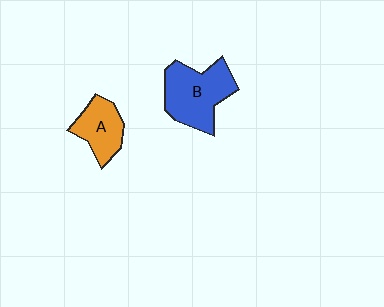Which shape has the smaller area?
Shape A (orange).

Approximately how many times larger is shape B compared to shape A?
Approximately 1.6 times.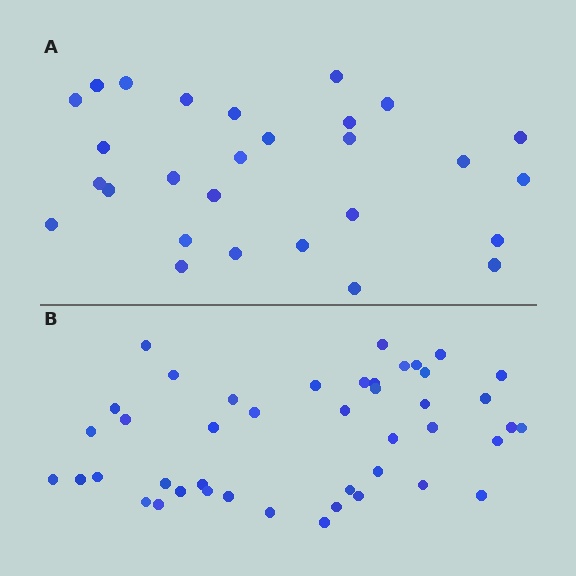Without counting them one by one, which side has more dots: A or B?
Region B (the bottom region) has more dots.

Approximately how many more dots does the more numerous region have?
Region B has approximately 15 more dots than region A.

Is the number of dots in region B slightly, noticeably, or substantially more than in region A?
Region B has substantially more. The ratio is roughly 1.6 to 1.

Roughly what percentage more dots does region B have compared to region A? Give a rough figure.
About 55% more.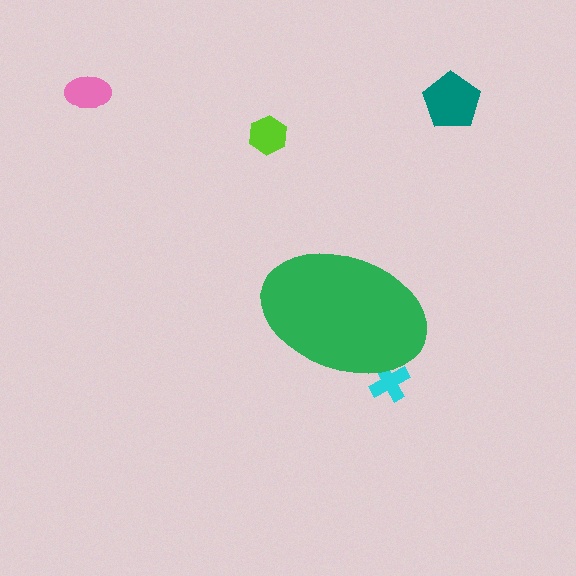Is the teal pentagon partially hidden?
No, the teal pentagon is fully visible.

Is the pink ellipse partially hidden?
No, the pink ellipse is fully visible.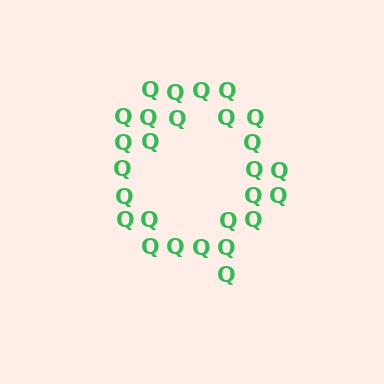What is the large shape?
The large shape is the letter Q.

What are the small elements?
The small elements are letter Q's.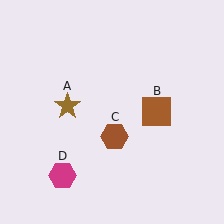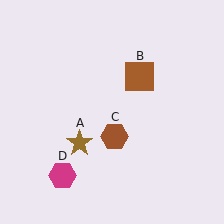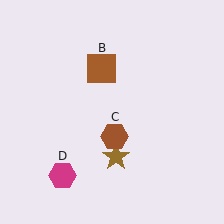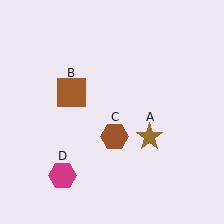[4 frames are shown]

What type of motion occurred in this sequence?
The brown star (object A), brown square (object B) rotated counterclockwise around the center of the scene.